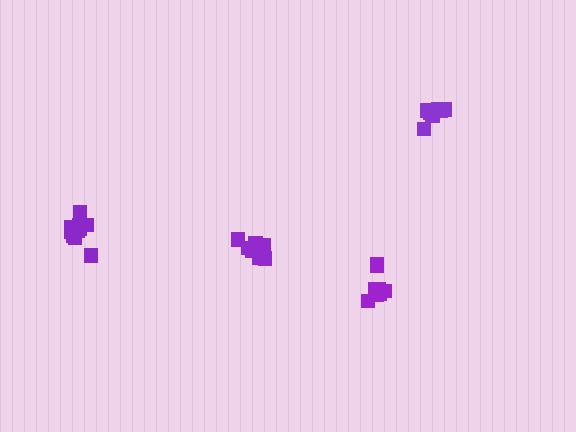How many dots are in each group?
Group 1: 8 dots, Group 2: 8 dots, Group 3: 8 dots, Group 4: 11 dots (35 total).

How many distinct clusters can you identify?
There are 4 distinct clusters.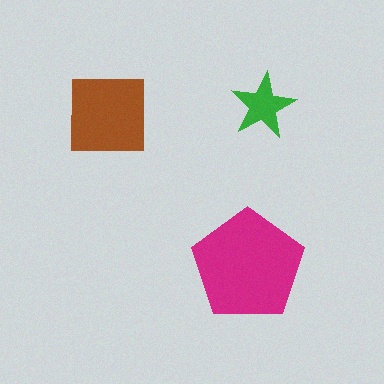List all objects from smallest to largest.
The green star, the brown square, the magenta pentagon.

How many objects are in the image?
There are 3 objects in the image.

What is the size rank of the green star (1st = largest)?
3rd.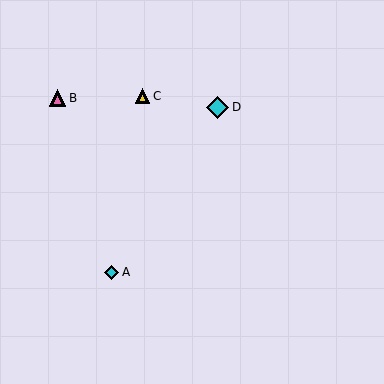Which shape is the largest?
The cyan diamond (labeled D) is the largest.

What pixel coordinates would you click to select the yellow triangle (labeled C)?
Click at (143, 96) to select the yellow triangle C.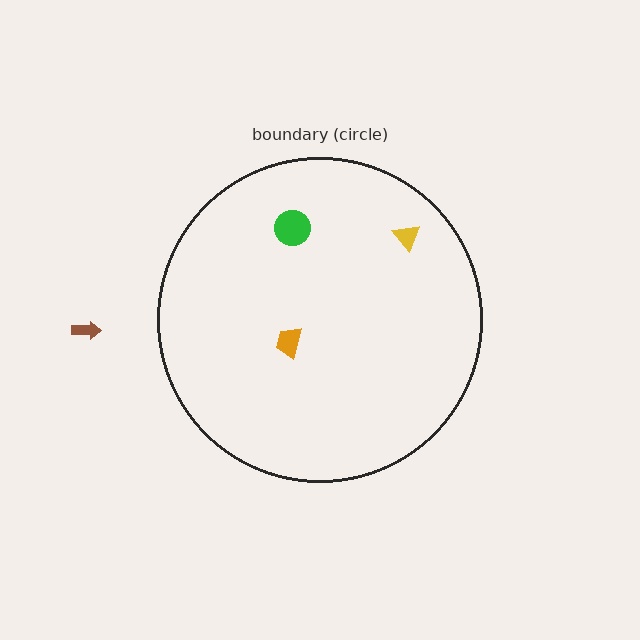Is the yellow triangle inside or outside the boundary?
Inside.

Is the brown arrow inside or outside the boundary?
Outside.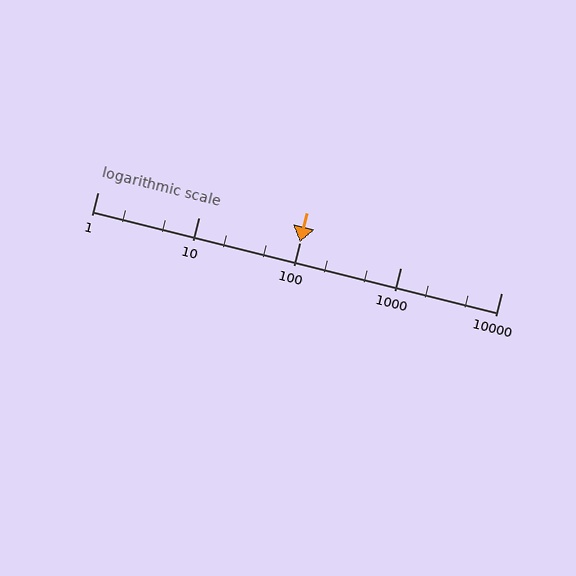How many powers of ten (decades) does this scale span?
The scale spans 4 decades, from 1 to 10000.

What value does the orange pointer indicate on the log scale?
The pointer indicates approximately 100.